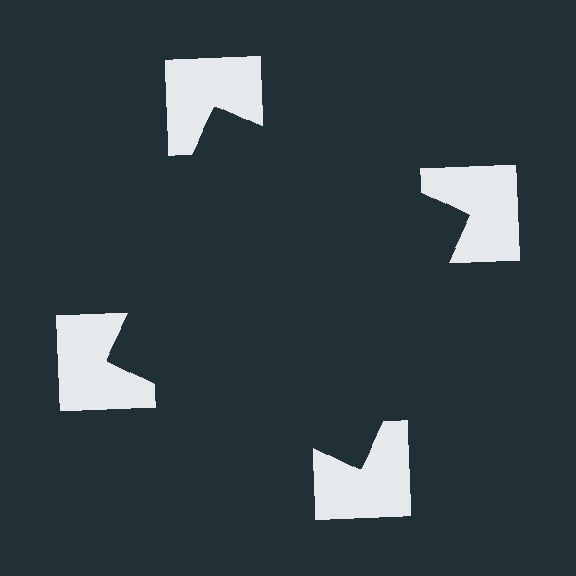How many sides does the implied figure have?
4 sides.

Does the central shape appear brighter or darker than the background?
It typically appears slightly darker than the background, even though no actual brightness change is drawn.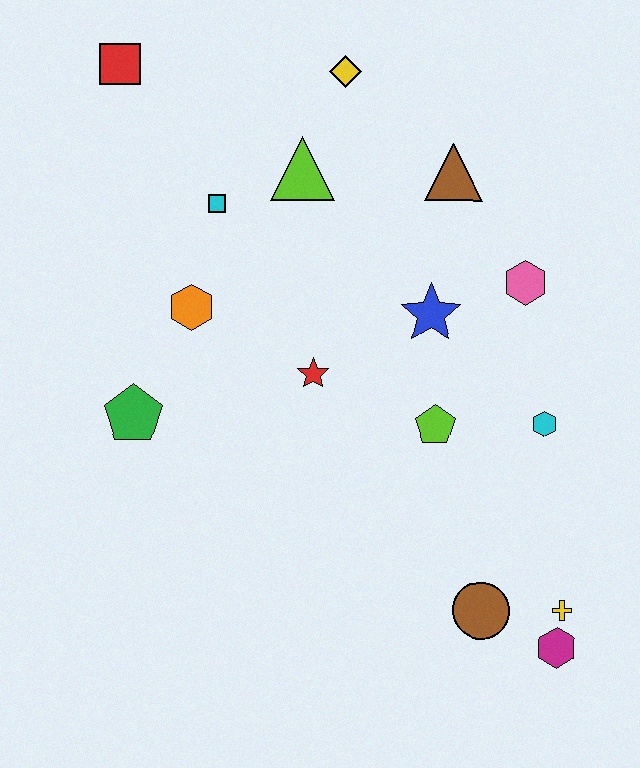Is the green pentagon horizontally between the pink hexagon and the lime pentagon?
No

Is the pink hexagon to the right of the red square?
Yes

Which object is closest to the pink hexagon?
The blue star is closest to the pink hexagon.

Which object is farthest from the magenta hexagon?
The red square is farthest from the magenta hexagon.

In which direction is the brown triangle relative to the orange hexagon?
The brown triangle is to the right of the orange hexagon.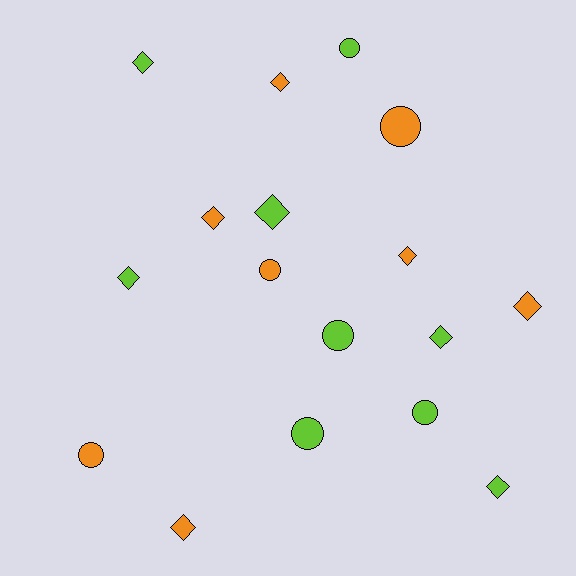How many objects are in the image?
There are 17 objects.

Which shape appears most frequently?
Diamond, with 10 objects.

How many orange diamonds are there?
There are 5 orange diamonds.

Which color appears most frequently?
Lime, with 9 objects.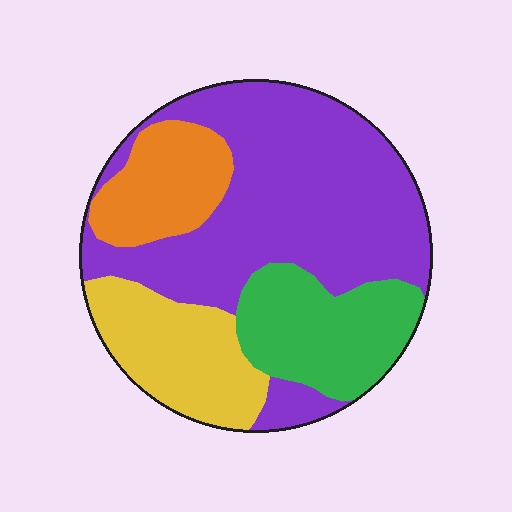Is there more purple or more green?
Purple.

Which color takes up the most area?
Purple, at roughly 50%.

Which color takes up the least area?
Orange, at roughly 15%.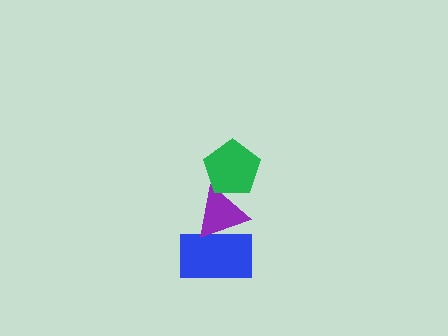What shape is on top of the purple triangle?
The green pentagon is on top of the purple triangle.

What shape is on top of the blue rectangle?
The purple triangle is on top of the blue rectangle.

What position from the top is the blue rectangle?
The blue rectangle is 3rd from the top.